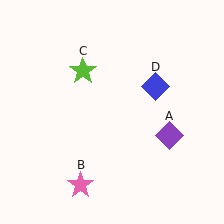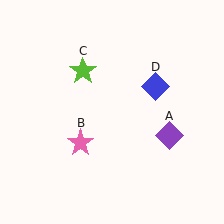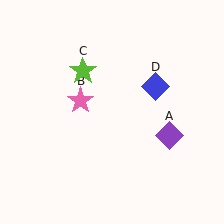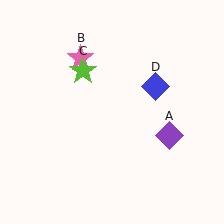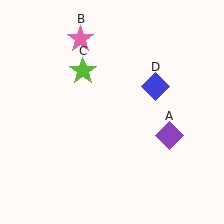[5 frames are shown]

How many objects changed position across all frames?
1 object changed position: pink star (object B).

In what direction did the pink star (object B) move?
The pink star (object B) moved up.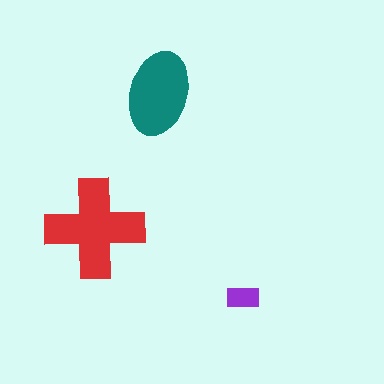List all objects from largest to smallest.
The red cross, the teal ellipse, the purple rectangle.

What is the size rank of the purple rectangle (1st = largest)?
3rd.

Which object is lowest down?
The purple rectangle is bottommost.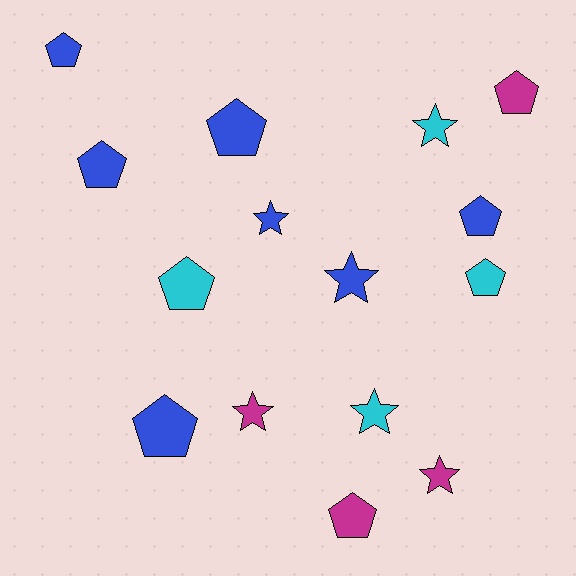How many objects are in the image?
There are 15 objects.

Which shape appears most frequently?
Pentagon, with 9 objects.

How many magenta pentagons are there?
There are 2 magenta pentagons.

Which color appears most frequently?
Blue, with 7 objects.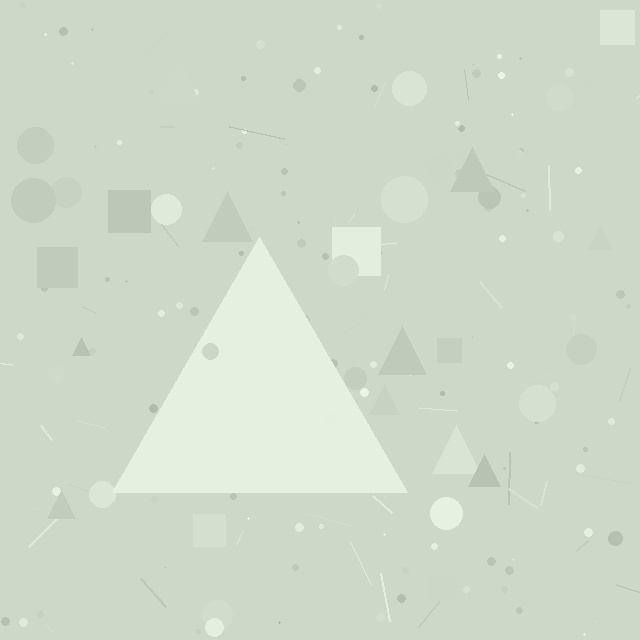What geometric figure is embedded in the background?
A triangle is embedded in the background.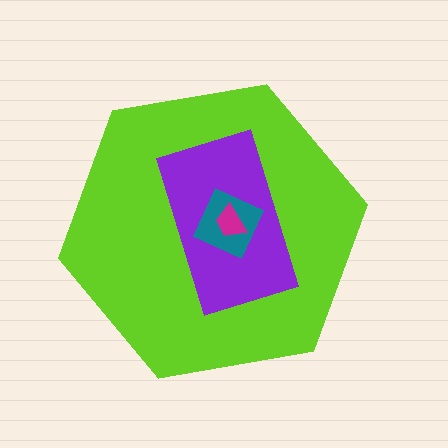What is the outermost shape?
The lime hexagon.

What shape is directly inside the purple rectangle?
The teal square.